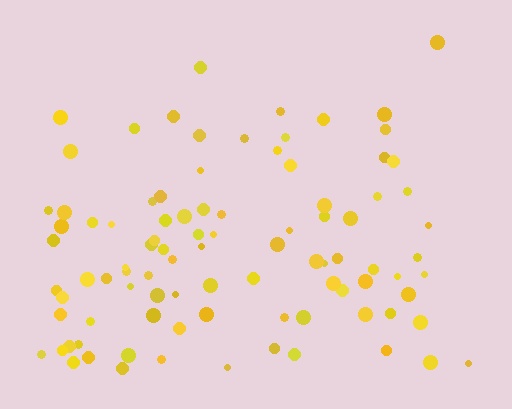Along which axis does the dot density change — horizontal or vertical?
Vertical.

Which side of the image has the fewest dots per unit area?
The top.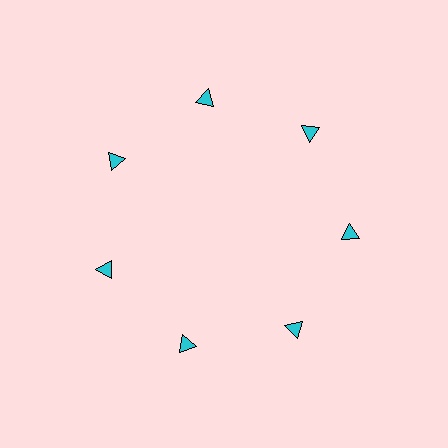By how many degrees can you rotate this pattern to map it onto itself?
The pattern maps onto itself every 51 degrees of rotation.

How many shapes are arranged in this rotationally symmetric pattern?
There are 7 shapes, arranged in 7 groups of 1.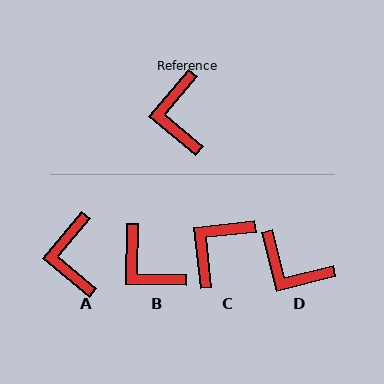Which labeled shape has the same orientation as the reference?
A.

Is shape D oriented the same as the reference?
No, it is off by about 54 degrees.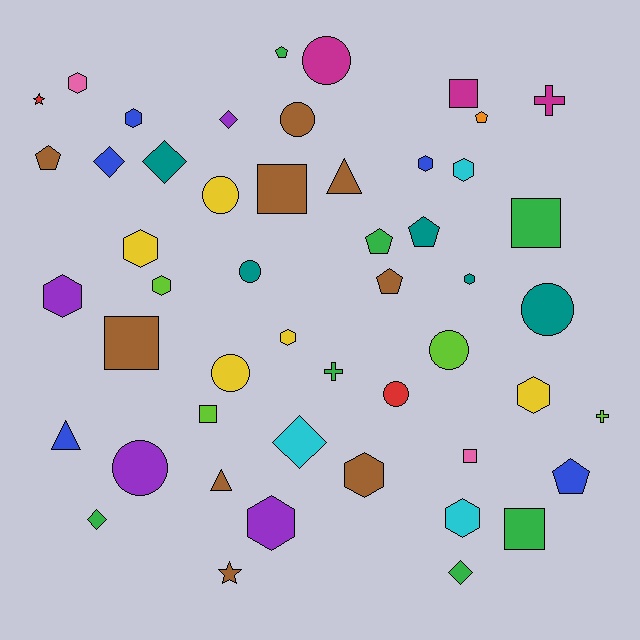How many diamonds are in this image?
There are 6 diamonds.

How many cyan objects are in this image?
There are 3 cyan objects.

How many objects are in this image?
There are 50 objects.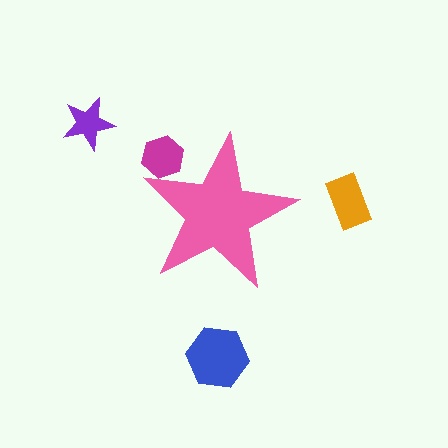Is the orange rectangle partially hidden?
No, the orange rectangle is fully visible.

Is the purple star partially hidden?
No, the purple star is fully visible.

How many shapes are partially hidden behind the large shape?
1 shape is partially hidden.